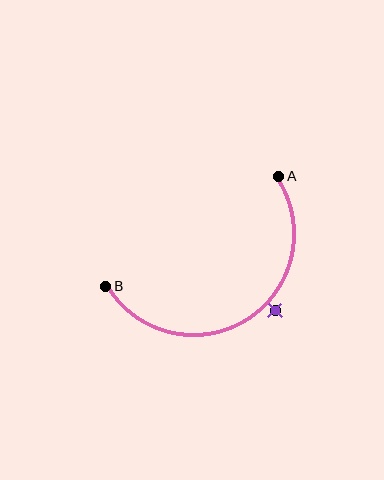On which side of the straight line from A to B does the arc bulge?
The arc bulges below the straight line connecting A and B.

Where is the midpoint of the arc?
The arc midpoint is the point on the curve farthest from the straight line joining A and B. It sits below that line.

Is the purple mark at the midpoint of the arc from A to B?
No — the purple mark does not lie on the arc at all. It sits slightly outside the curve.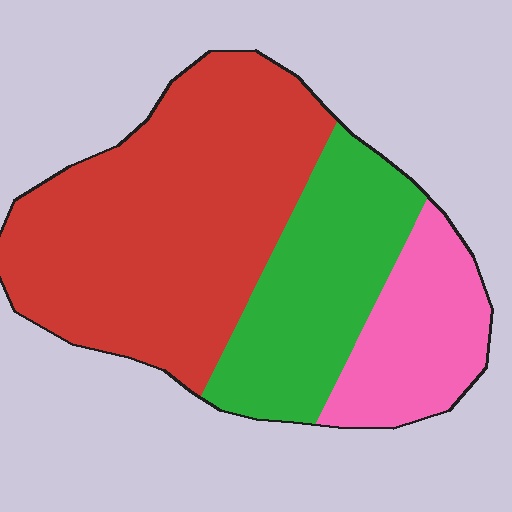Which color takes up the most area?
Red, at roughly 55%.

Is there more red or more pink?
Red.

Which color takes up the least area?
Pink, at roughly 20%.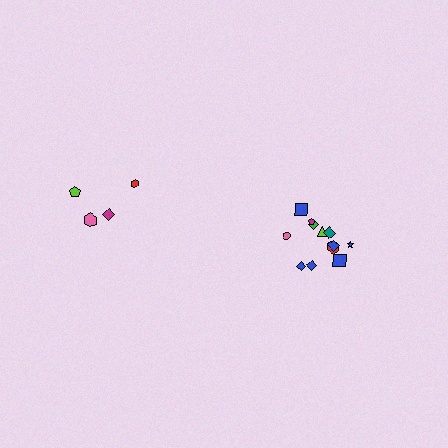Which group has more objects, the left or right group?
The right group.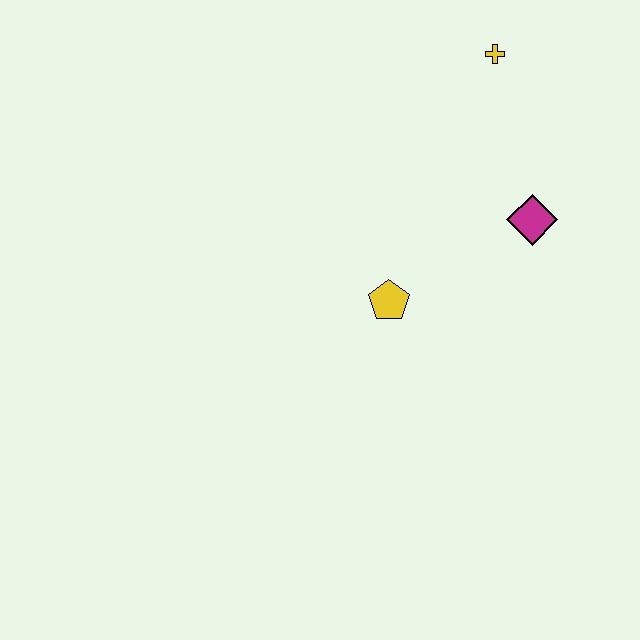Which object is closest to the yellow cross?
The magenta diamond is closest to the yellow cross.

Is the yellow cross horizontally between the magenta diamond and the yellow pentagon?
Yes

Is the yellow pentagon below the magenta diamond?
Yes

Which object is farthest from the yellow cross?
The yellow pentagon is farthest from the yellow cross.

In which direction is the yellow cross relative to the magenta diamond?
The yellow cross is above the magenta diamond.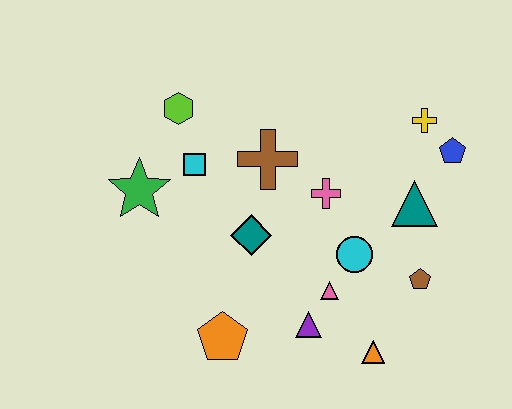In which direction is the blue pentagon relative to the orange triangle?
The blue pentagon is above the orange triangle.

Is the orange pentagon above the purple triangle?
No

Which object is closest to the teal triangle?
The blue pentagon is closest to the teal triangle.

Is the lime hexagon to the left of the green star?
No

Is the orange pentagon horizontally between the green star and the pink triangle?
Yes